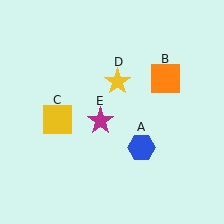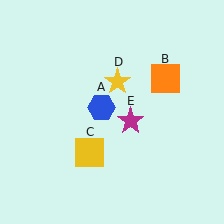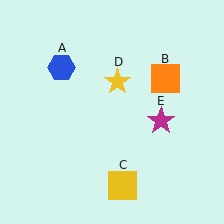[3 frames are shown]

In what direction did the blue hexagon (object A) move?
The blue hexagon (object A) moved up and to the left.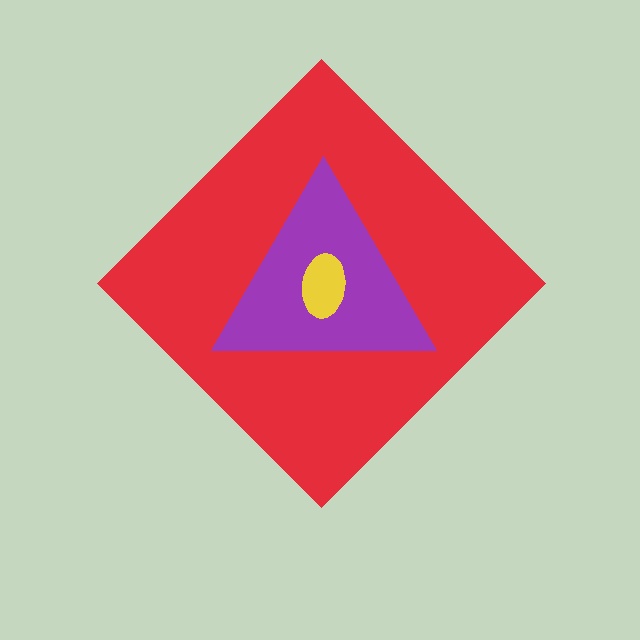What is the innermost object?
The yellow ellipse.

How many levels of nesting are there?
3.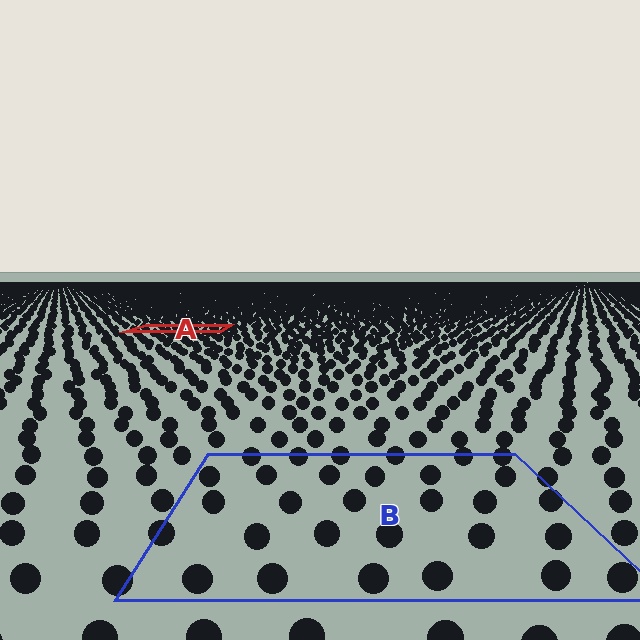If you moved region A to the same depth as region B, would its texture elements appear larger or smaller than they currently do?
They would appear larger. At a closer depth, the same texture elements are projected at a bigger on-screen size.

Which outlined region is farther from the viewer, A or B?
Region A is farther from the viewer — the texture elements inside it appear smaller and more densely packed.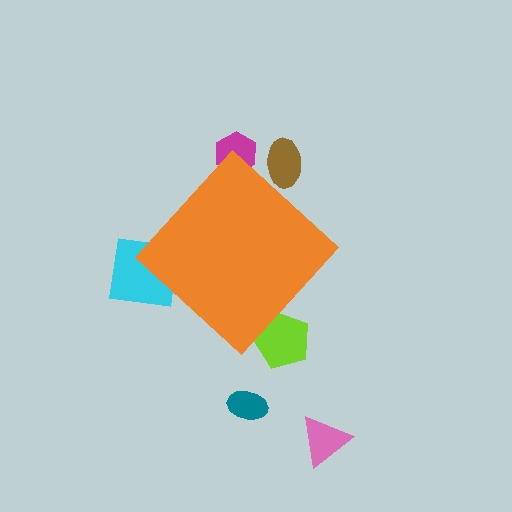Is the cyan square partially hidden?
Yes, the cyan square is partially hidden behind the orange diamond.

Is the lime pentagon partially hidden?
Yes, the lime pentagon is partially hidden behind the orange diamond.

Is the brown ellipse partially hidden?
Yes, the brown ellipse is partially hidden behind the orange diamond.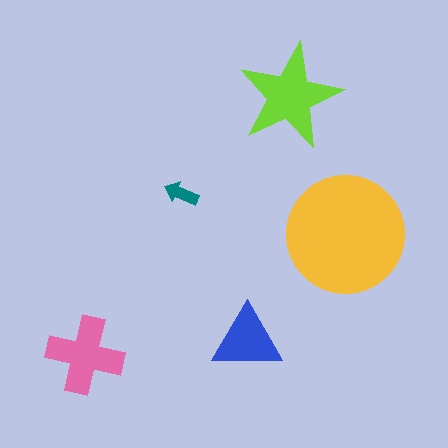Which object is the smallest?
The teal arrow.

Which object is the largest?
The yellow circle.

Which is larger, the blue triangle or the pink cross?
The pink cross.